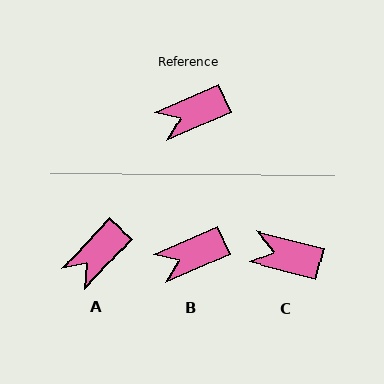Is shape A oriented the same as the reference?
No, it is off by about 24 degrees.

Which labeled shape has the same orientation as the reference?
B.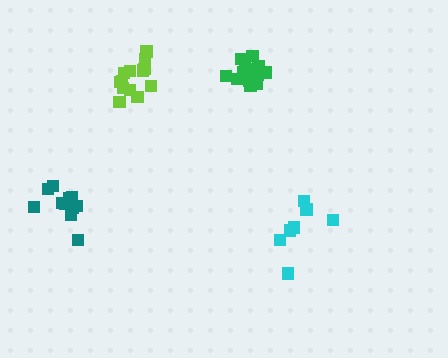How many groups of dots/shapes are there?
There are 4 groups.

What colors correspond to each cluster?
The clusters are colored: teal, cyan, lime, green.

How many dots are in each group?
Group 1: 11 dots, Group 2: 8 dots, Group 3: 13 dots, Group 4: 14 dots (46 total).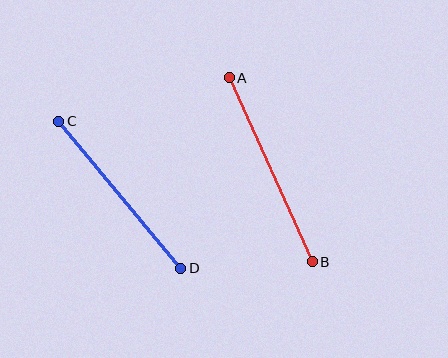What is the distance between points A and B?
The distance is approximately 202 pixels.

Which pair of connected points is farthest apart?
Points A and B are farthest apart.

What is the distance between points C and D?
The distance is approximately 191 pixels.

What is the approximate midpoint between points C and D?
The midpoint is at approximately (120, 195) pixels.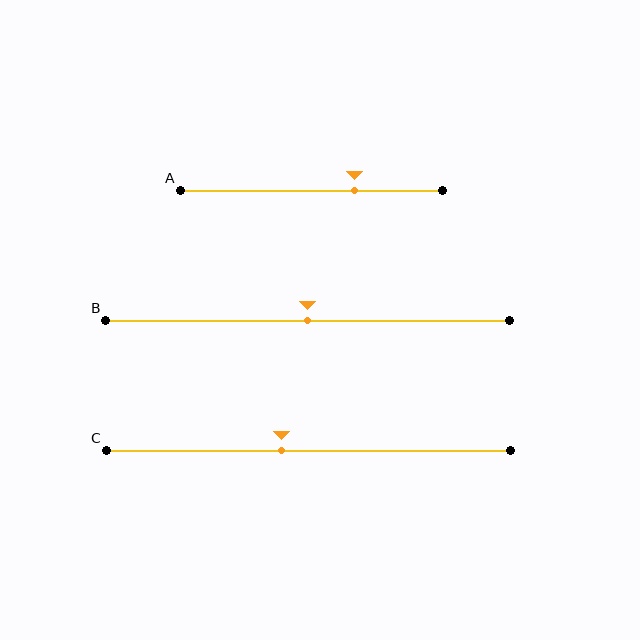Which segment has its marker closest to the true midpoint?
Segment B has its marker closest to the true midpoint.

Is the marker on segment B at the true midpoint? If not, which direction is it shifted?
Yes, the marker on segment B is at the true midpoint.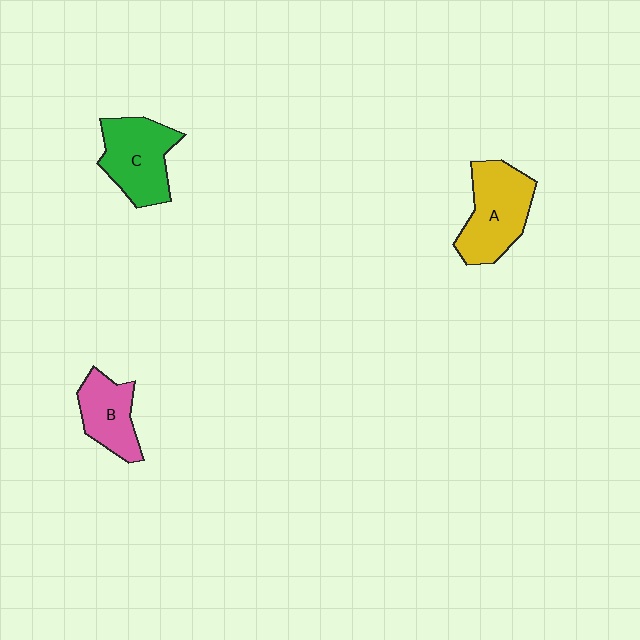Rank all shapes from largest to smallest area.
From largest to smallest: A (yellow), C (green), B (pink).